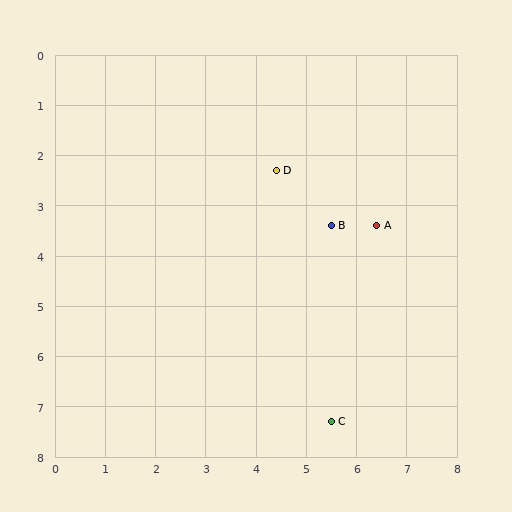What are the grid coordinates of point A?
Point A is at approximately (6.4, 3.4).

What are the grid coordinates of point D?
Point D is at approximately (4.4, 2.3).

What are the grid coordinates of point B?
Point B is at approximately (5.5, 3.4).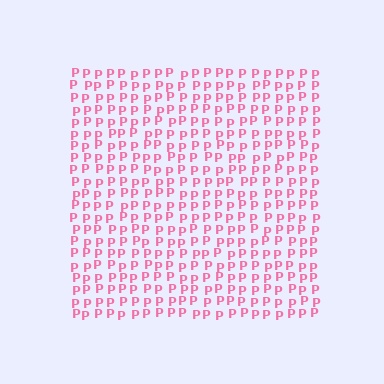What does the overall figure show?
The overall figure shows a square.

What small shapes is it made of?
It is made of small letter P's.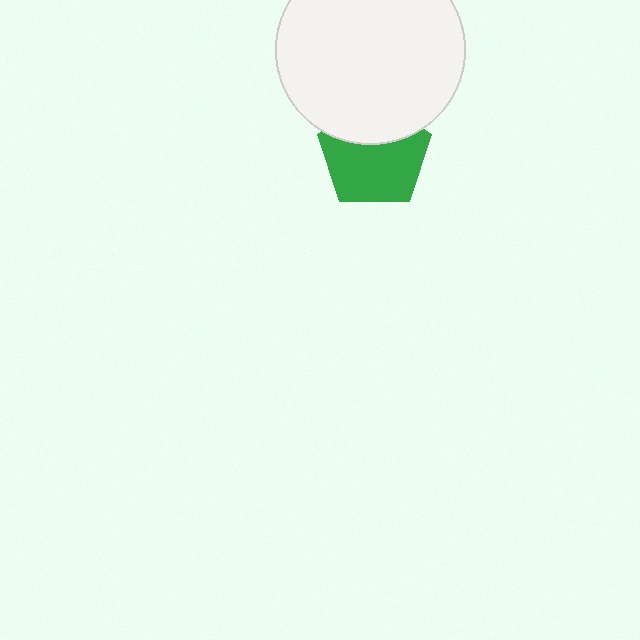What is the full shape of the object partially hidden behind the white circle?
The partially hidden object is a green pentagon.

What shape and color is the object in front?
The object in front is a white circle.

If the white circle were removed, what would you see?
You would see the complete green pentagon.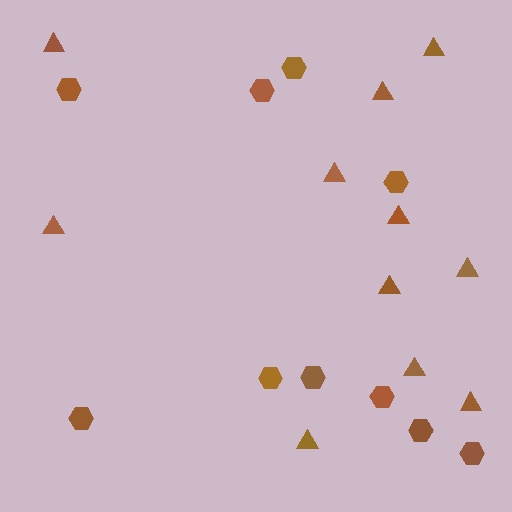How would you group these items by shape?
There are 2 groups: one group of triangles (11) and one group of hexagons (10).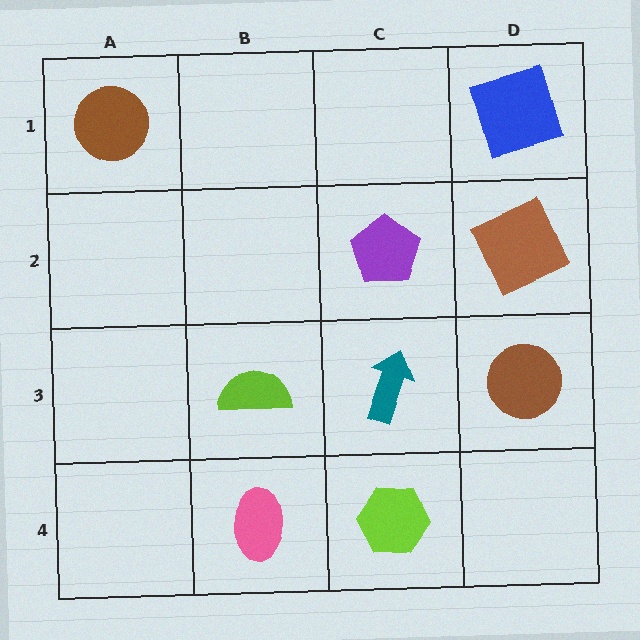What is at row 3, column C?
A teal arrow.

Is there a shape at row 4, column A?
No, that cell is empty.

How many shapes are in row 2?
2 shapes.